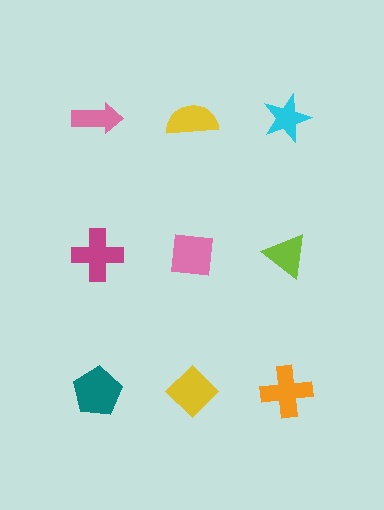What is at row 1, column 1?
A pink arrow.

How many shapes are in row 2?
3 shapes.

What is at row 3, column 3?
An orange cross.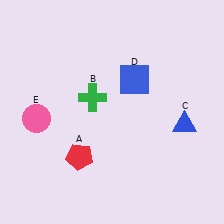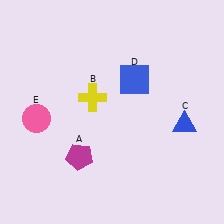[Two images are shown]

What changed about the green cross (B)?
In Image 1, B is green. In Image 2, it changed to yellow.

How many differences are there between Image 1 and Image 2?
There are 2 differences between the two images.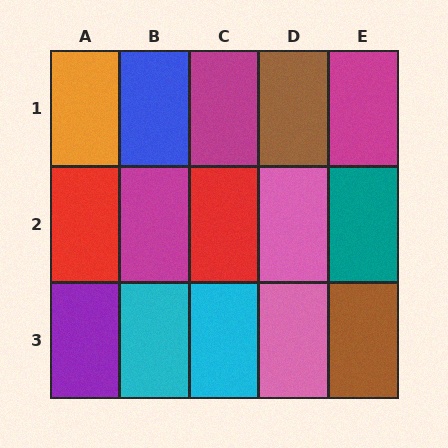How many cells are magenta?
3 cells are magenta.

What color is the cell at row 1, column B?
Blue.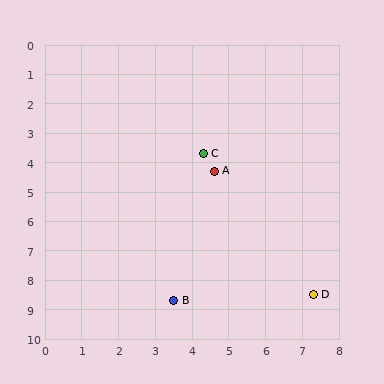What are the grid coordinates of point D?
Point D is at approximately (7.3, 8.5).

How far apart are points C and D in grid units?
Points C and D are about 5.7 grid units apart.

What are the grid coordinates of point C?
Point C is at approximately (4.3, 3.7).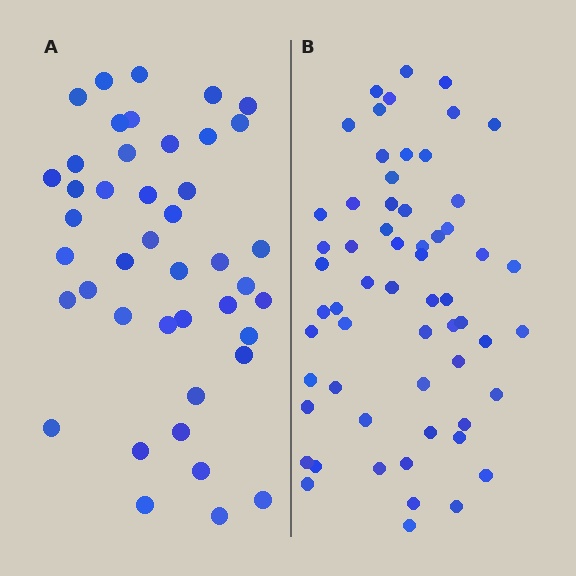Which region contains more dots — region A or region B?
Region B (the right region) has more dots.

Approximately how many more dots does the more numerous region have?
Region B has approximately 15 more dots than region A.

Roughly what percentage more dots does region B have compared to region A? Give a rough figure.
About 40% more.